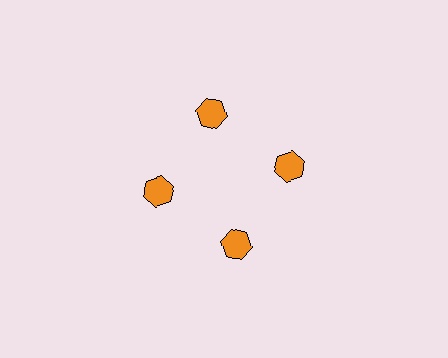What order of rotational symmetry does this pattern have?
This pattern has 4-fold rotational symmetry.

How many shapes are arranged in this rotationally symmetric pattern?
There are 4 shapes, arranged in 4 groups of 1.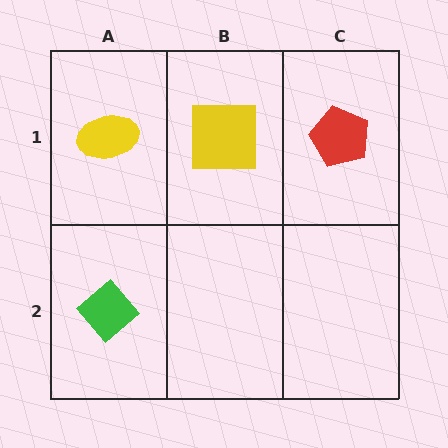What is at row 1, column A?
A yellow ellipse.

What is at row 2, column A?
A green diamond.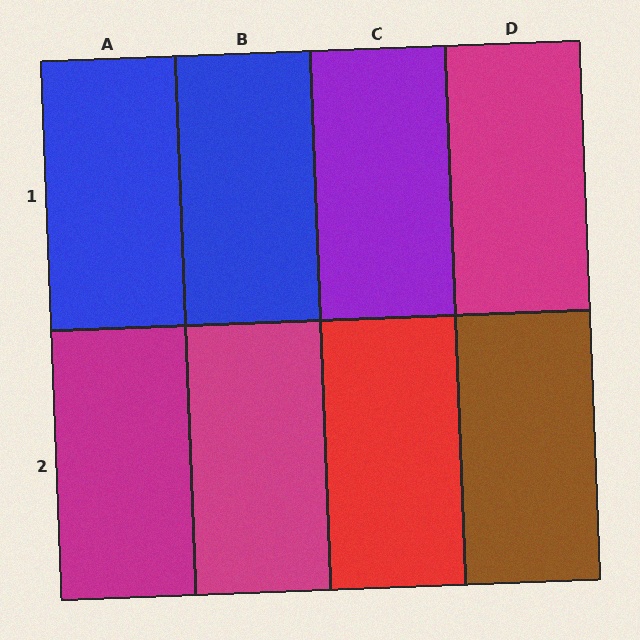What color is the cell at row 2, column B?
Magenta.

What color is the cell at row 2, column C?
Red.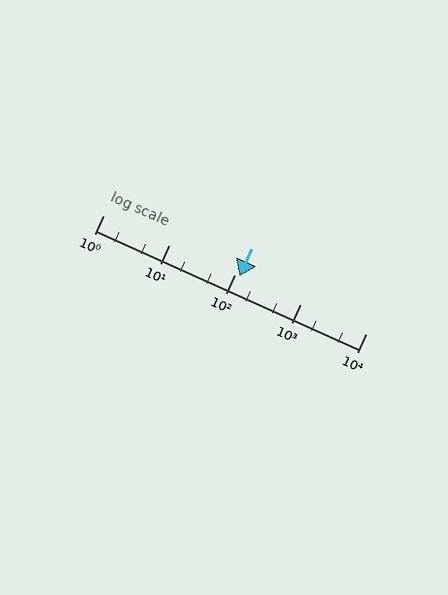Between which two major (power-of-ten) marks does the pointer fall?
The pointer is between 100 and 1000.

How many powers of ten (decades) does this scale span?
The scale spans 4 decades, from 1 to 10000.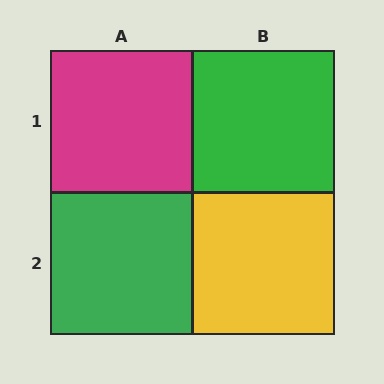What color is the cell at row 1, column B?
Green.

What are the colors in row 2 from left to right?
Green, yellow.